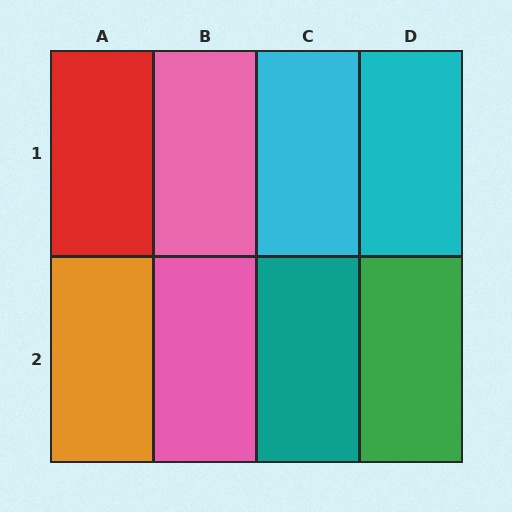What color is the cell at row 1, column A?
Red.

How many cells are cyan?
2 cells are cyan.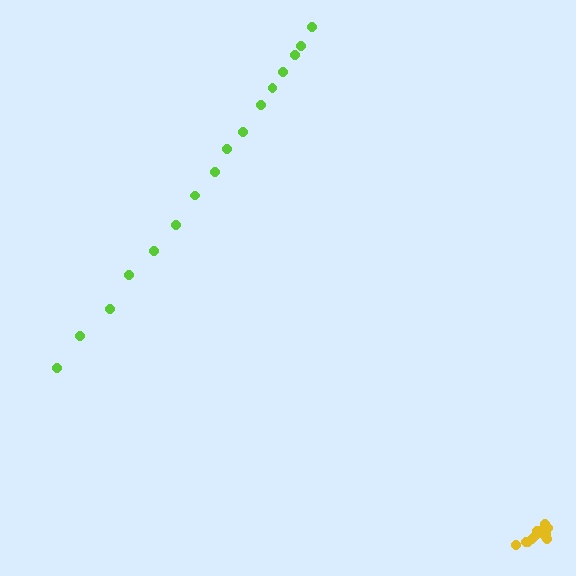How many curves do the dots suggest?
There are 2 distinct paths.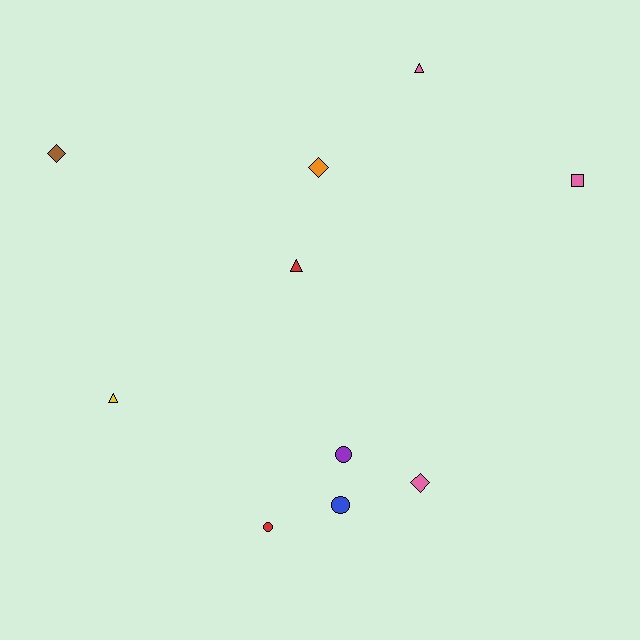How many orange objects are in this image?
There is 1 orange object.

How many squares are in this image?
There is 1 square.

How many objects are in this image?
There are 10 objects.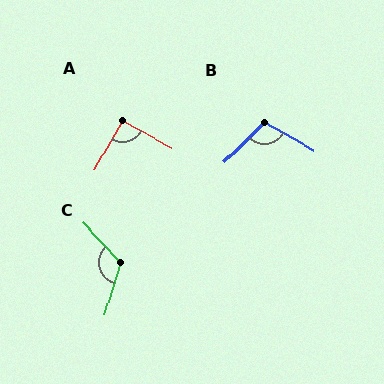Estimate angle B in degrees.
Approximately 104 degrees.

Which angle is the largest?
C, at approximately 119 degrees.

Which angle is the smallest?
A, at approximately 91 degrees.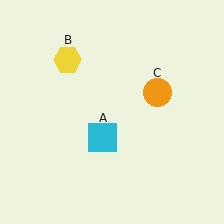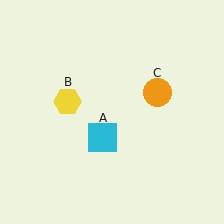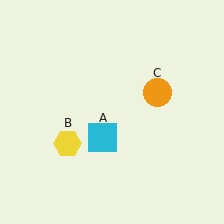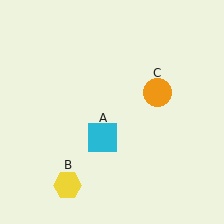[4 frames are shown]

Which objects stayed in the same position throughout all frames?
Cyan square (object A) and orange circle (object C) remained stationary.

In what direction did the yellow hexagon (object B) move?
The yellow hexagon (object B) moved down.